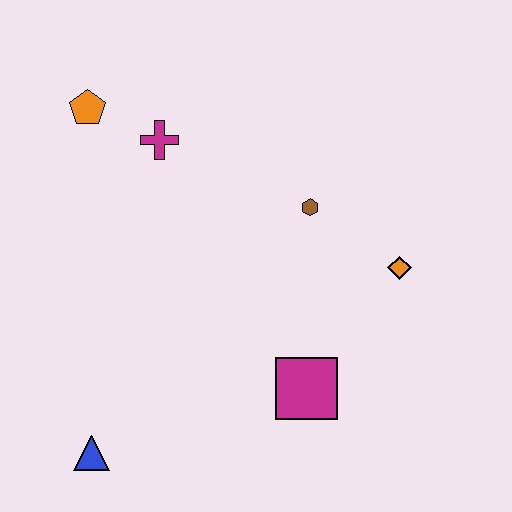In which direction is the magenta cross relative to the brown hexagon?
The magenta cross is to the left of the brown hexagon.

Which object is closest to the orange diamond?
The brown hexagon is closest to the orange diamond.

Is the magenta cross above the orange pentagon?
No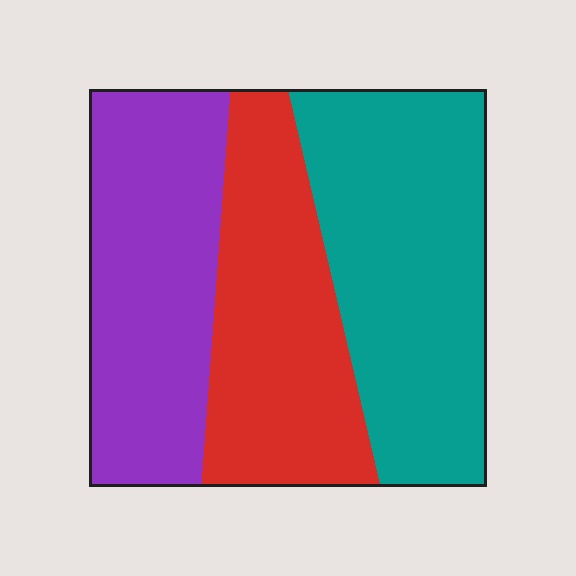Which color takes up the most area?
Teal, at roughly 40%.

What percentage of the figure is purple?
Purple takes up about one third (1/3) of the figure.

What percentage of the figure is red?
Red takes up about one third (1/3) of the figure.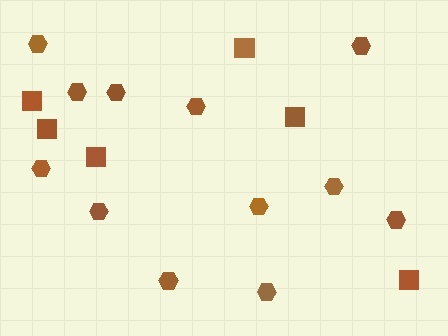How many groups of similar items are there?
There are 2 groups: one group of hexagons (12) and one group of squares (6).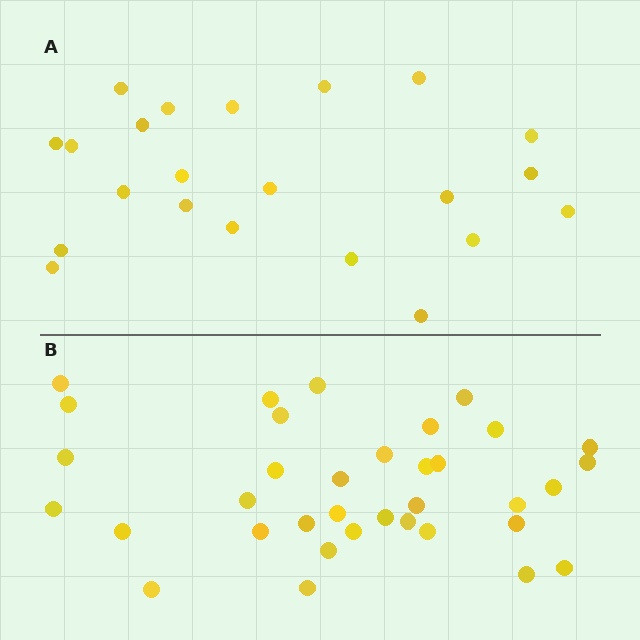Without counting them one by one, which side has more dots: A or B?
Region B (the bottom region) has more dots.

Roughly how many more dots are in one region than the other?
Region B has approximately 15 more dots than region A.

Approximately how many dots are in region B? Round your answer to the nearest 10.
About 40 dots. (The exact count is 35, which rounds to 40.)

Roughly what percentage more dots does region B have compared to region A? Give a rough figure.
About 60% more.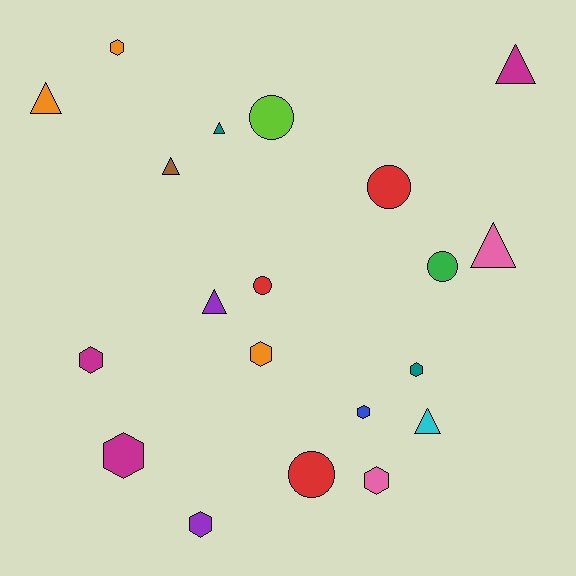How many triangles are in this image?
There are 7 triangles.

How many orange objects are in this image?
There are 3 orange objects.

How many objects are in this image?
There are 20 objects.